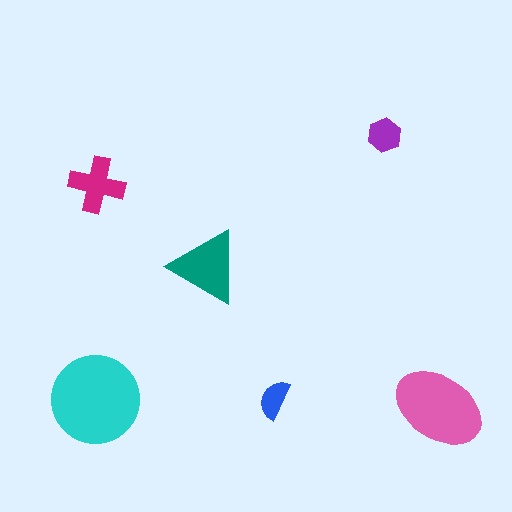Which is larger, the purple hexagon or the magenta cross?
The magenta cross.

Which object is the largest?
The cyan circle.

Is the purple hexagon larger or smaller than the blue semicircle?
Larger.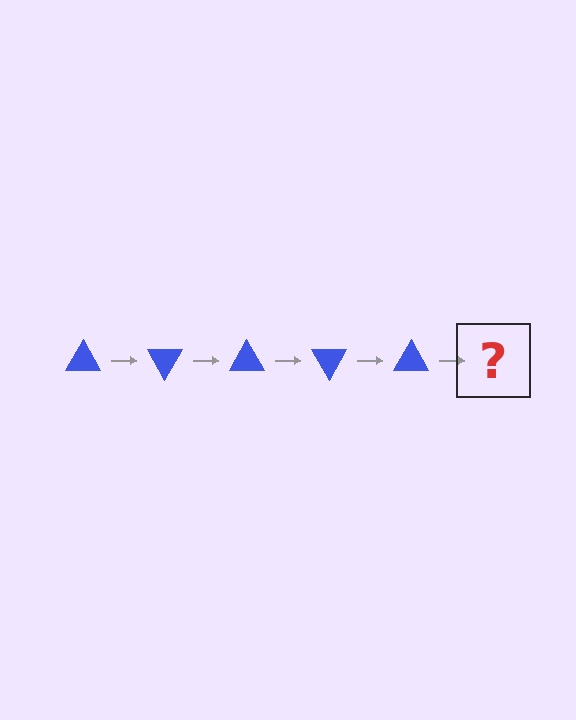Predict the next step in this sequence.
The next step is a blue triangle rotated 300 degrees.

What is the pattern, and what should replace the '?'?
The pattern is that the triangle rotates 60 degrees each step. The '?' should be a blue triangle rotated 300 degrees.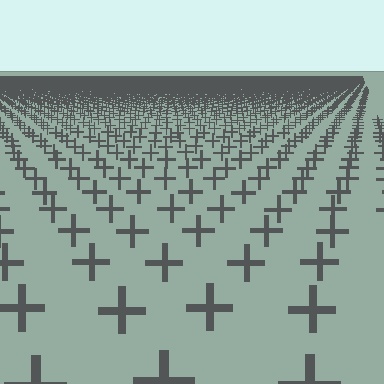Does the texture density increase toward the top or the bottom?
Density increases toward the top.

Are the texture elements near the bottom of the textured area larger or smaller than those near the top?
Larger. Near the bottom, elements are closer to the viewer and appear at a bigger on-screen size.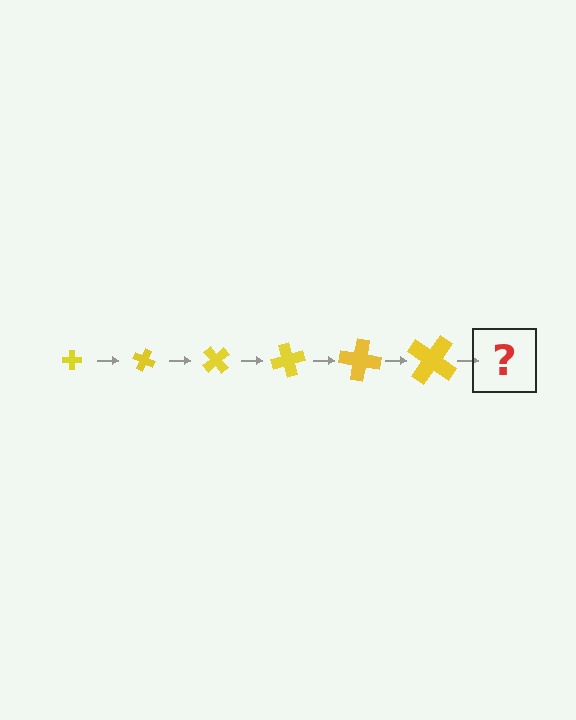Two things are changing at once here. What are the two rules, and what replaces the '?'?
The two rules are that the cross grows larger each step and it rotates 25 degrees each step. The '?' should be a cross, larger than the previous one and rotated 150 degrees from the start.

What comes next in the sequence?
The next element should be a cross, larger than the previous one and rotated 150 degrees from the start.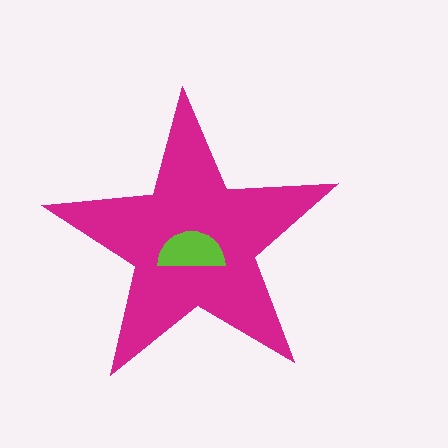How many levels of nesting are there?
2.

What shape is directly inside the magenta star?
The lime semicircle.